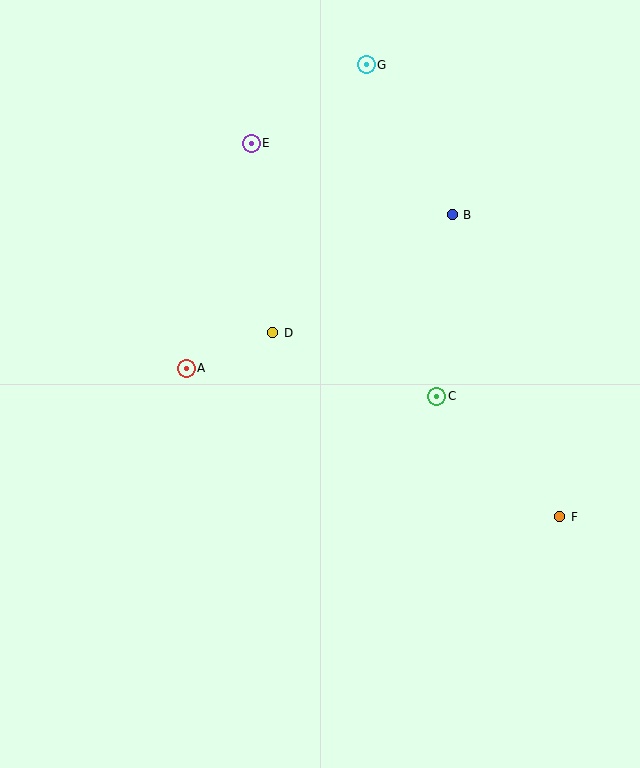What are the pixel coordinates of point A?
Point A is at (186, 368).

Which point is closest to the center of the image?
Point D at (273, 333) is closest to the center.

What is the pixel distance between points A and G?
The distance between A and G is 353 pixels.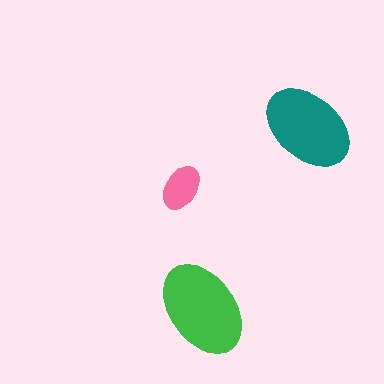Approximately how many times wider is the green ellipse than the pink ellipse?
About 2 times wider.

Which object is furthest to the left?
The pink ellipse is leftmost.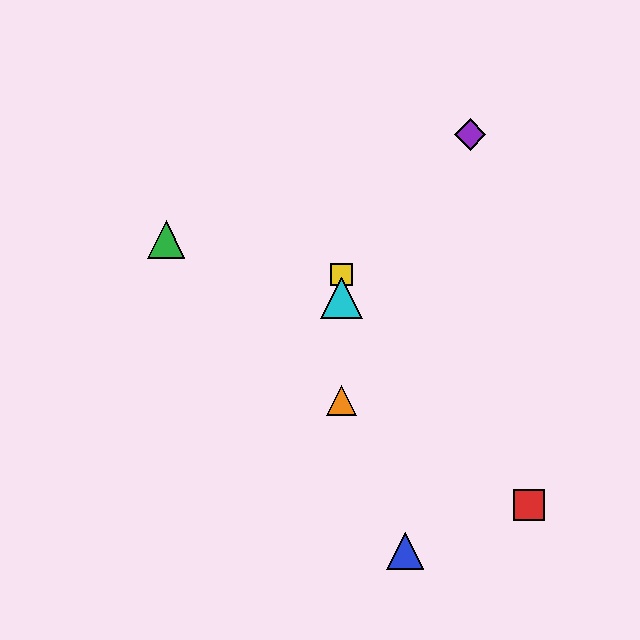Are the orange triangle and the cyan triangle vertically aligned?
Yes, both are at x≈342.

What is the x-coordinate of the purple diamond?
The purple diamond is at x≈470.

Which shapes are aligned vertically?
The yellow square, the orange triangle, the cyan triangle are aligned vertically.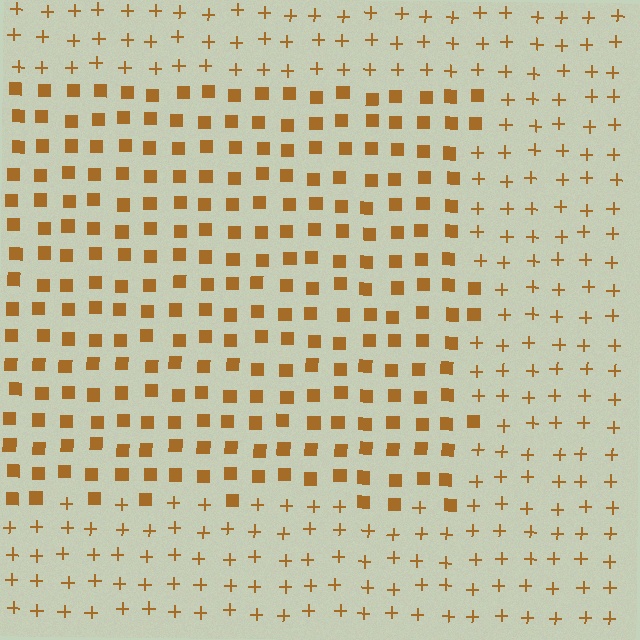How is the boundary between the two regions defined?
The boundary is defined by a change in element shape: squares inside vs. plus signs outside. All elements share the same color and spacing.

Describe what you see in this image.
The image is filled with small brown elements arranged in a uniform grid. A rectangle-shaped region contains squares, while the surrounding area contains plus signs. The boundary is defined purely by the change in element shape.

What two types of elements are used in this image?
The image uses squares inside the rectangle region and plus signs outside it.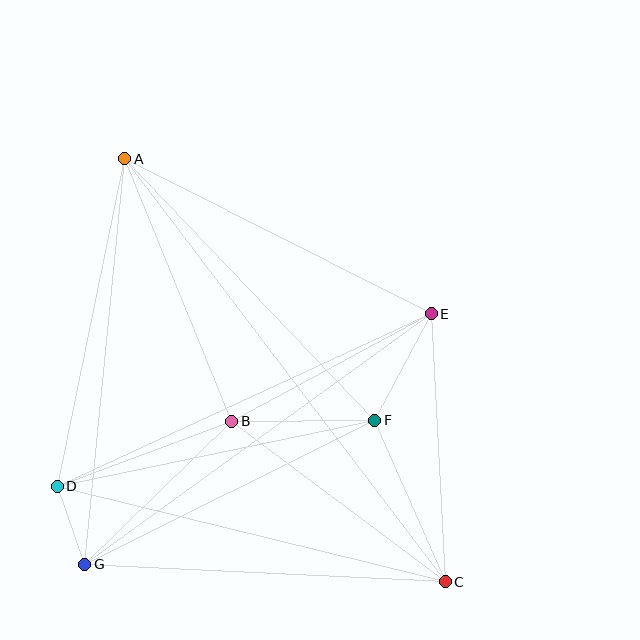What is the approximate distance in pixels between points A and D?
The distance between A and D is approximately 334 pixels.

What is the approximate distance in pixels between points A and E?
The distance between A and E is approximately 343 pixels.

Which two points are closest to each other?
Points D and G are closest to each other.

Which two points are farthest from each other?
Points A and C are farthest from each other.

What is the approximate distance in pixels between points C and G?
The distance between C and G is approximately 361 pixels.